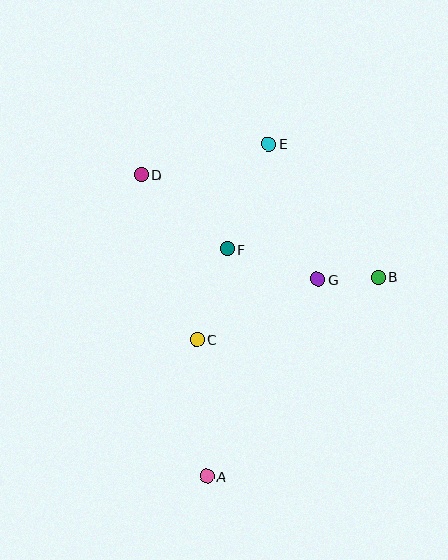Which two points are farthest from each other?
Points A and E are farthest from each other.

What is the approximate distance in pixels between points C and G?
The distance between C and G is approximately 135 pixels.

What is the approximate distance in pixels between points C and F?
The distance between C and F is approximately 95 pixels.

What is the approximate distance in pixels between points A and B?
The distance between A and B is approximately 263 pixels.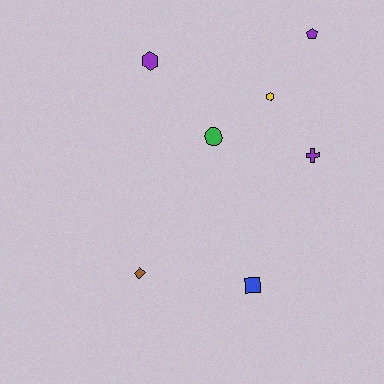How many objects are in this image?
There are 7 objects.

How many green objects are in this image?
There is 1 green object.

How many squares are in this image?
There is 1 square.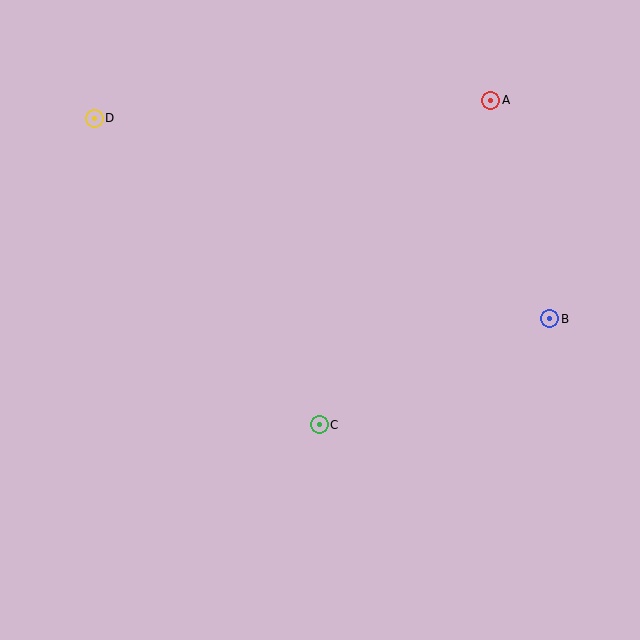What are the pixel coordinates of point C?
Point C is at (319, 425).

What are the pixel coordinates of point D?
Point D is at (94, 118).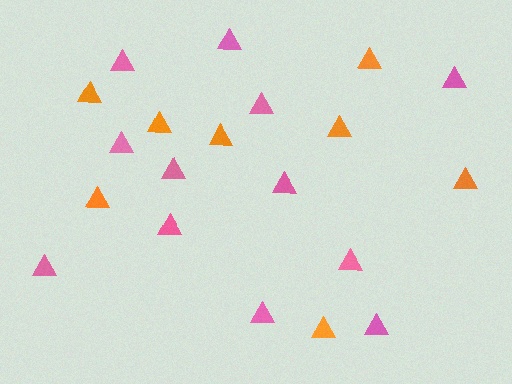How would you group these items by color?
There are 2 groups: one group of orange triangles (8) and one group of pink triangles (12).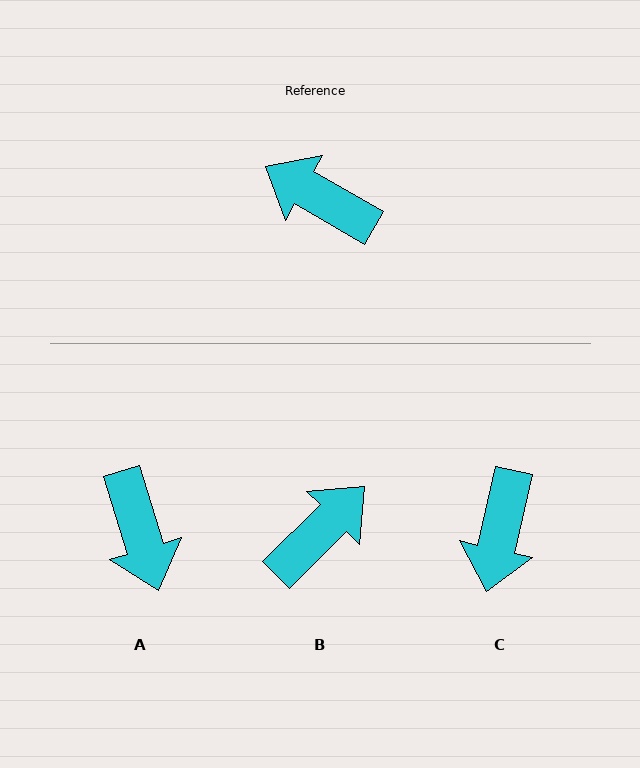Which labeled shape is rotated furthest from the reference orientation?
A, about 137 degrees away.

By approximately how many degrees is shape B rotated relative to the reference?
Approximately 105 degrees clockwise.